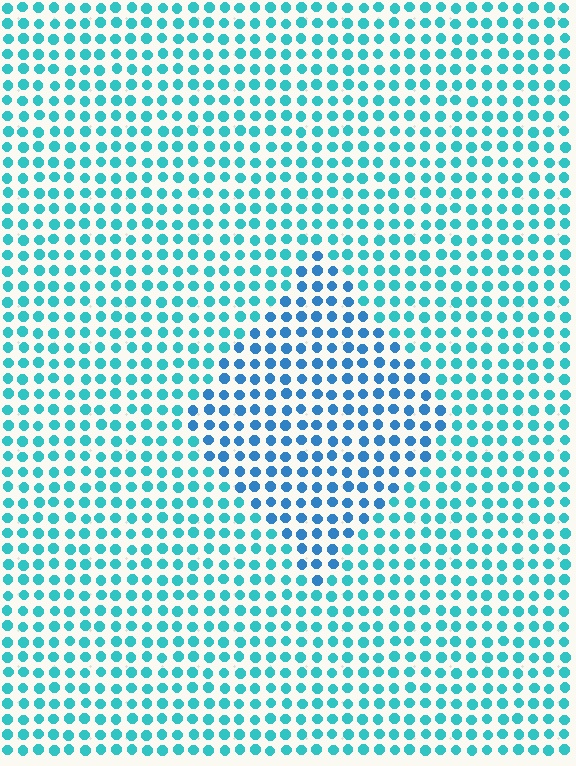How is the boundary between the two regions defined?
The boundary is defined purely by a slight shift in hue (about 28 degrees). Spacing, size, and orientation are identical on both sides.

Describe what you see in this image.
The image is filled with small cyan elements in a uniform arrangement. A diamond-shaped region is visible where the elements are tinted to a slightly different hue, forming a subtle color boundary.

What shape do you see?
I see a diamond.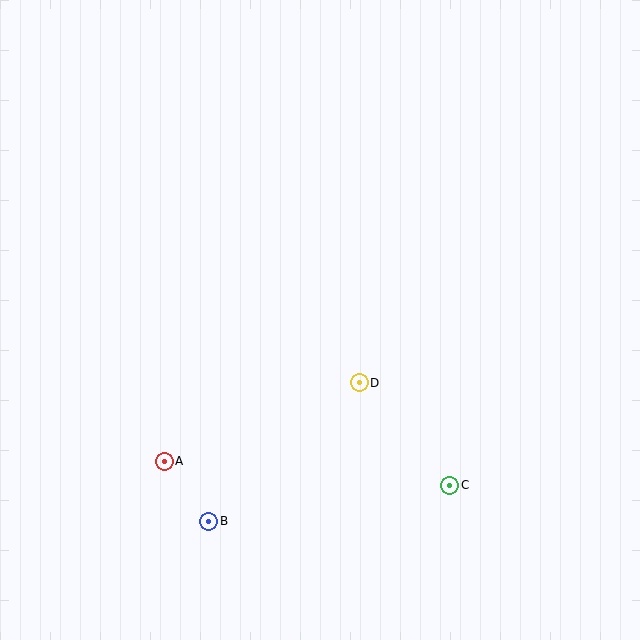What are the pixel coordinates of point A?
Point A is at (164, 461).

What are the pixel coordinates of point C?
Point C is at (450, 485).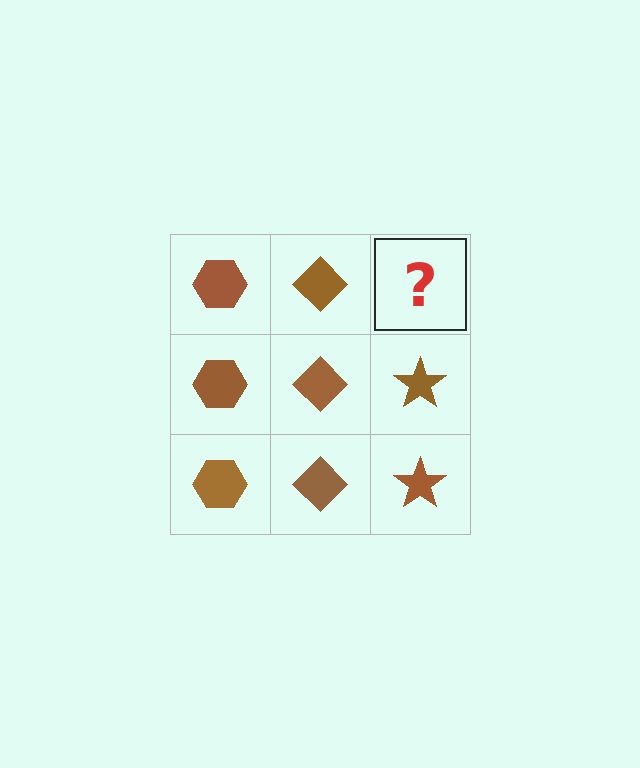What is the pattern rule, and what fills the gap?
The rule is that each column has a consistent shape. The gap should be filled with a brown star.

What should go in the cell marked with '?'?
The missing cell should contain a brown star.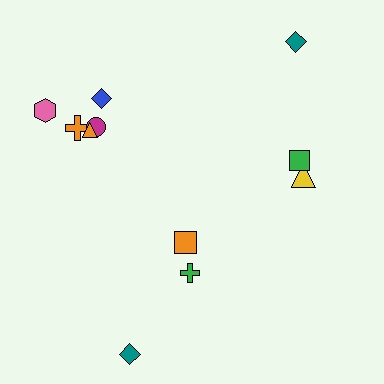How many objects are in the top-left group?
There are 5 objects.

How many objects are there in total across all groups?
There are 11 objects.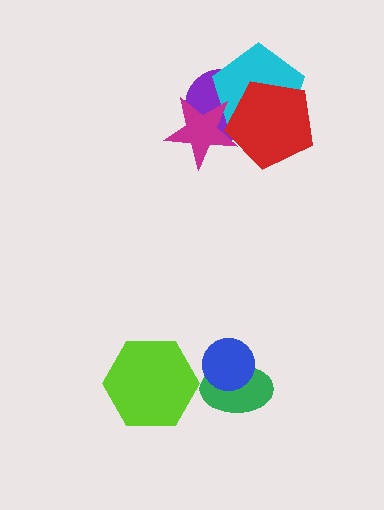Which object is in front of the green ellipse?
The blue circle is in front of the green ellipse.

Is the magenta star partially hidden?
No, no other shape covers it.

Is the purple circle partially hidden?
Yes, it is partially covered by another shape.